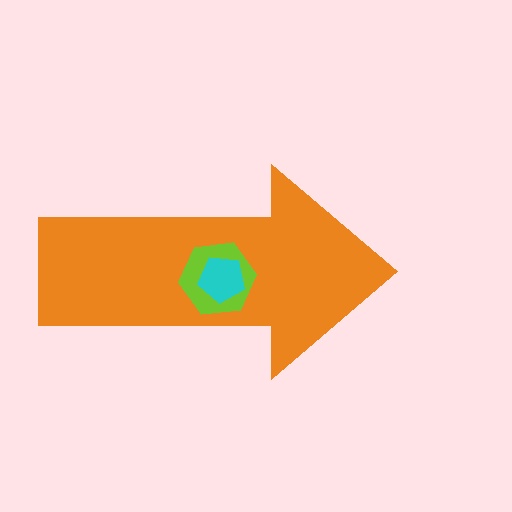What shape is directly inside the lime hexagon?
The cyan pentagon.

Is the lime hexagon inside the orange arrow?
Yes.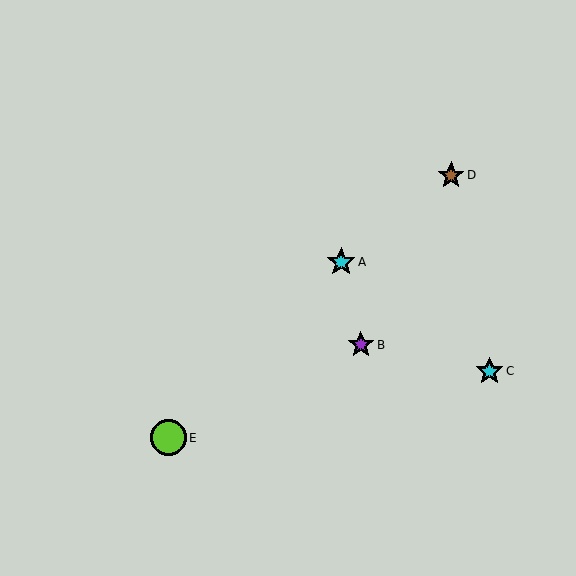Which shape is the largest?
The lime circle (labeled E) is the largest.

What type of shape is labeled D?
Shape D is a brown star.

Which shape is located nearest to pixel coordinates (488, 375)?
The cyan star (labeled C) at (489, 371) is nearest to that location.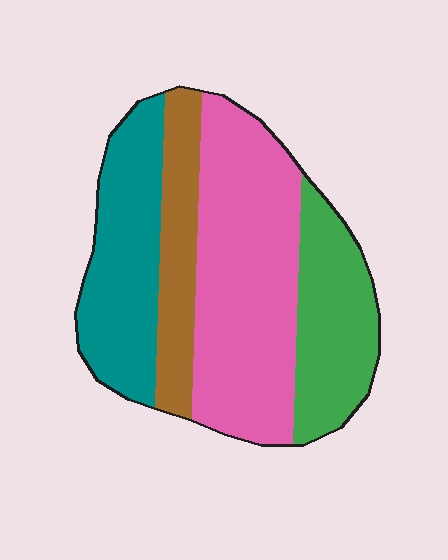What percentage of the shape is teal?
Teal takes up less than a quarter of the shape.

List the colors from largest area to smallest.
From largest to smallest: pink, teal, green, brown.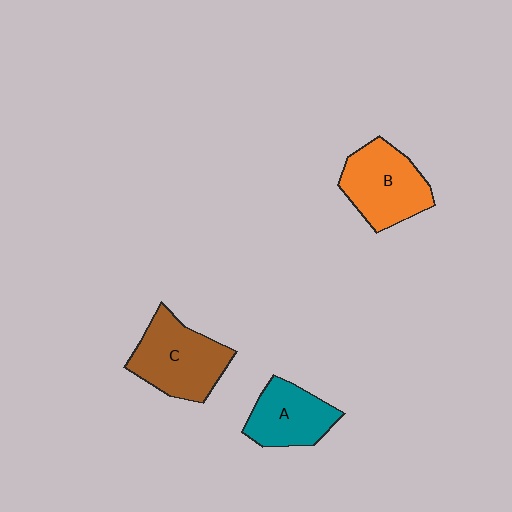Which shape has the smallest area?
Shape A (teal).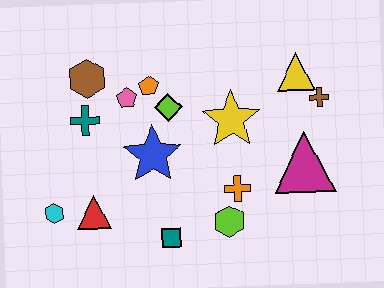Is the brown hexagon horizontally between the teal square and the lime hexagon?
No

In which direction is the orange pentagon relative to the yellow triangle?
The orange pentagon is to the left of the yellow triangle.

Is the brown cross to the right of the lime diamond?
Yes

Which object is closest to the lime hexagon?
The orange cross is closest to the lime hexagon.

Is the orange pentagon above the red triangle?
Yes